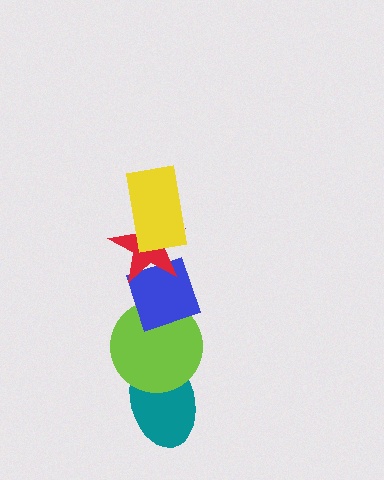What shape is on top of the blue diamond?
The red star is on top of the blue diamond.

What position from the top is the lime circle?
The lime circle is 4th from the top.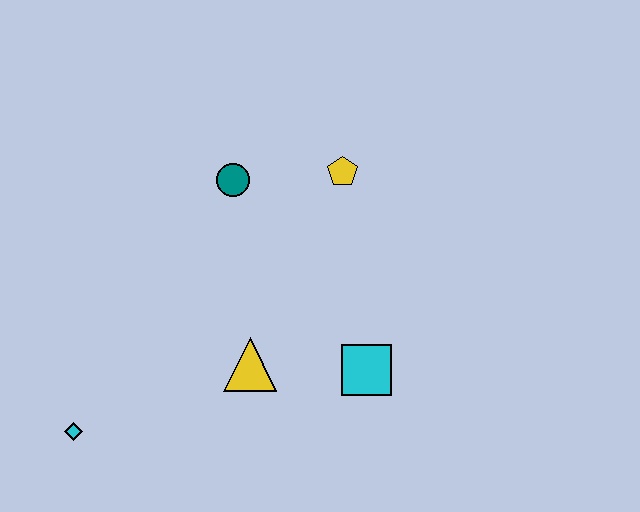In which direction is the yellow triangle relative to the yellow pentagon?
The yellow triangle is below the yellow pentagon.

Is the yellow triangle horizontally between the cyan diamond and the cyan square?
Yes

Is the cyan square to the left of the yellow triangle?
No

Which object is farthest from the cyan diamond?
The yellow pentagon is farthest from the cyan diamond.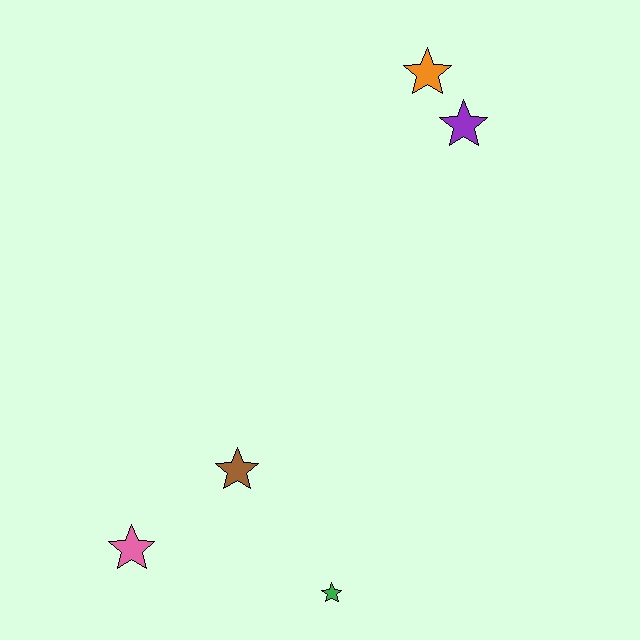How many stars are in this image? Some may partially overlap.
There are 5 stars.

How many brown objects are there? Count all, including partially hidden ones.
There is 1 brown object.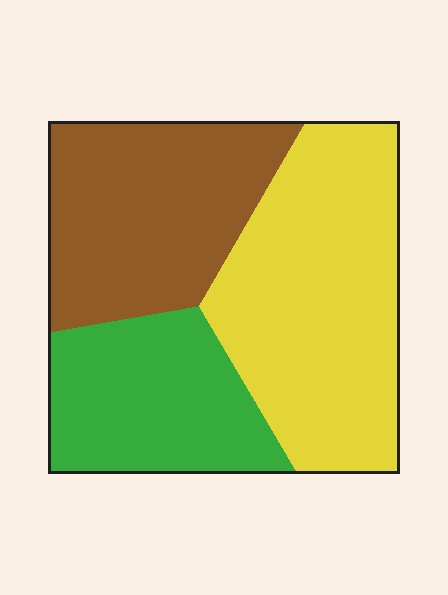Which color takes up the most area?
Yellow, at roughly 40%.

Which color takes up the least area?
Green, at roughly 25%.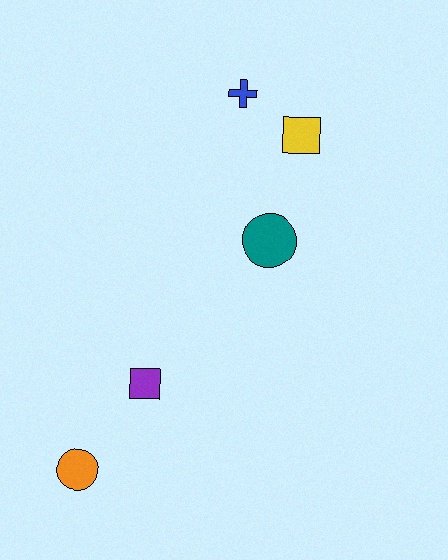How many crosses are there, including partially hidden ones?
There is 1 cross.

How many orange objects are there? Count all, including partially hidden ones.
There is 1 orange object.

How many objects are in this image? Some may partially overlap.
There are 5 objects.